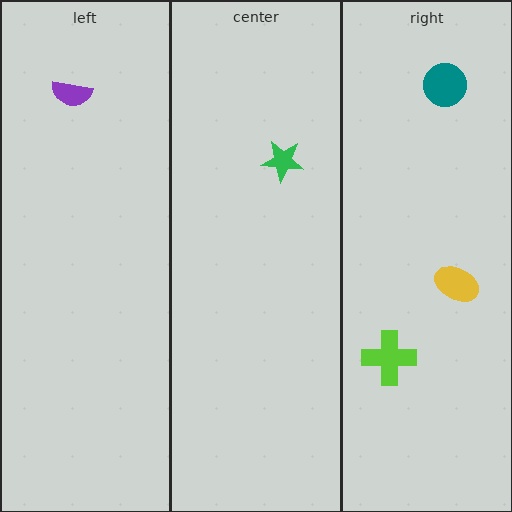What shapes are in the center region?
The green star.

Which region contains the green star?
The center region.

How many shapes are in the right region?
3.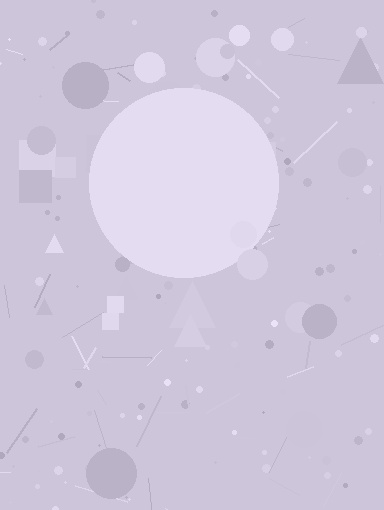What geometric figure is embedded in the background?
A circle is embedded in the background.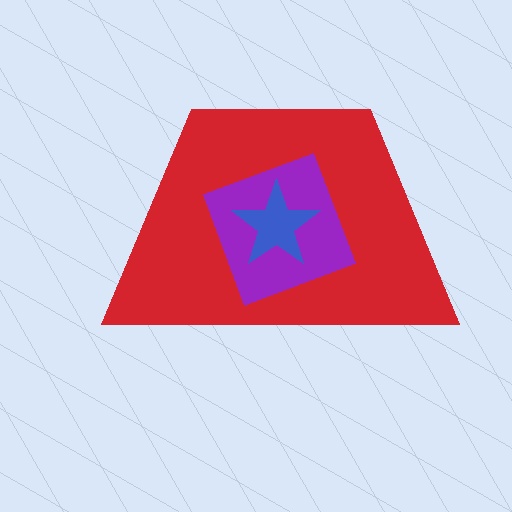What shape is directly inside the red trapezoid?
The purple diamond.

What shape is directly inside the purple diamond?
The blue star.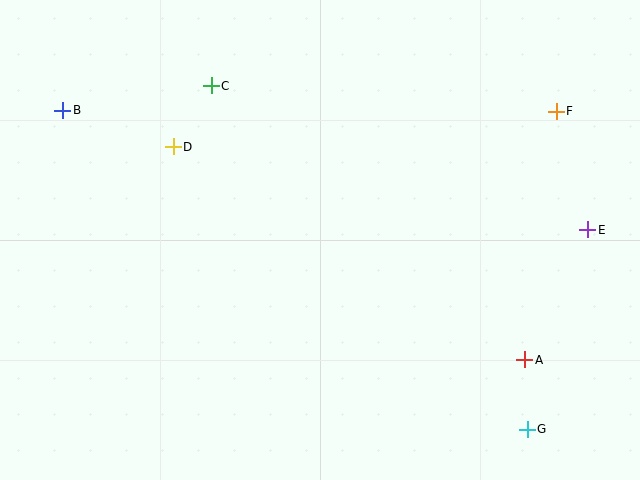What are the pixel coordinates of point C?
Point C is at (211, 86).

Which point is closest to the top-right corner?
Point F is closest to the top-right corner.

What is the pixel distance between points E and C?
The distance between E and C is 403 pixels.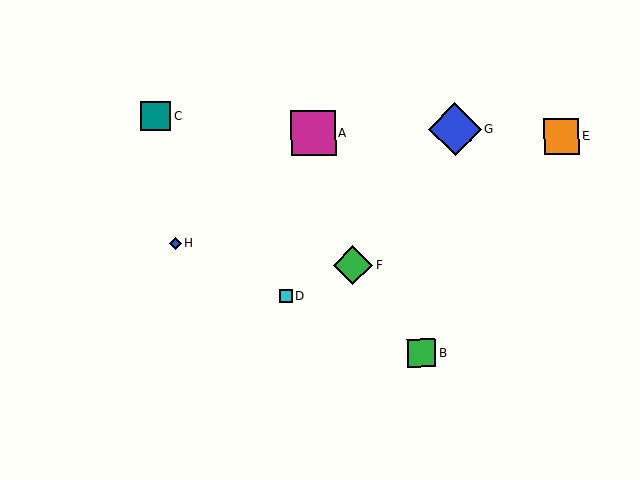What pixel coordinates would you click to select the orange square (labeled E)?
Click at (561, 136) to select the orange square E.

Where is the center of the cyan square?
The center of the cyan square is at (286, 296).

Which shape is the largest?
The blue diamond (labeled G) is the largest.